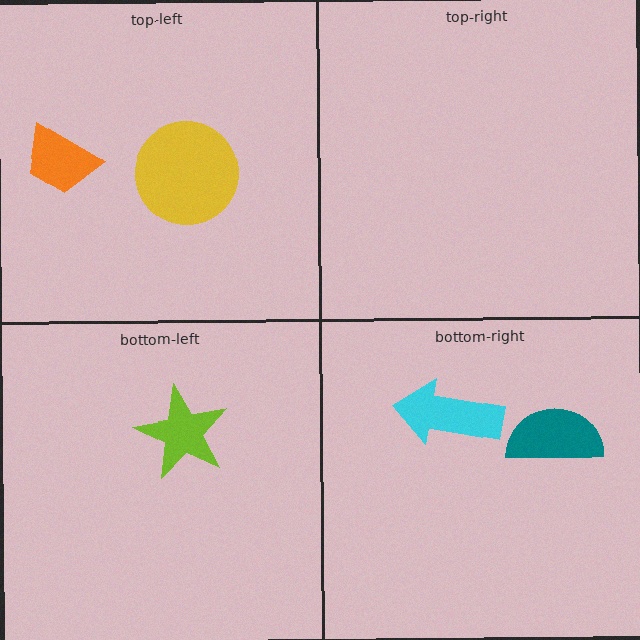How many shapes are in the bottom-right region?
2.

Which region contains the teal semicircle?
The bottom-right region.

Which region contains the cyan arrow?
The bottom-right region.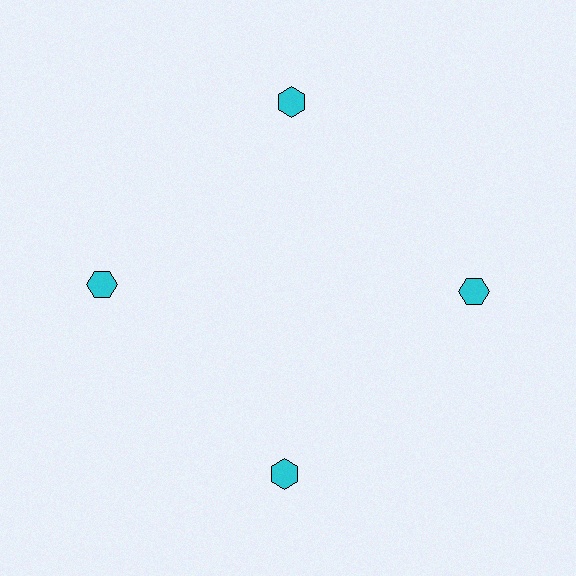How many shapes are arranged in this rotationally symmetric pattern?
There are 4 shapes, arranged in 4 groups of 1.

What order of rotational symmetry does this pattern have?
This pattern has 4-fold rotational symmetry.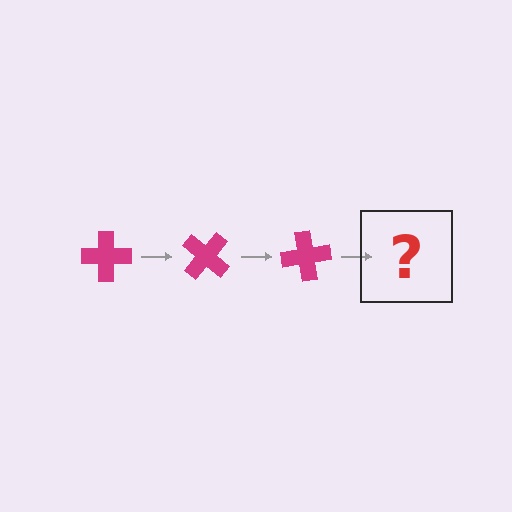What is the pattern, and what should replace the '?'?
The pattern is that the cross rotates 40 degrees each step. The '?' should be a magenta cross rotated 120 degrees.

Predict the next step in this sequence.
The next step is a magenta cross rotated 120 degrees.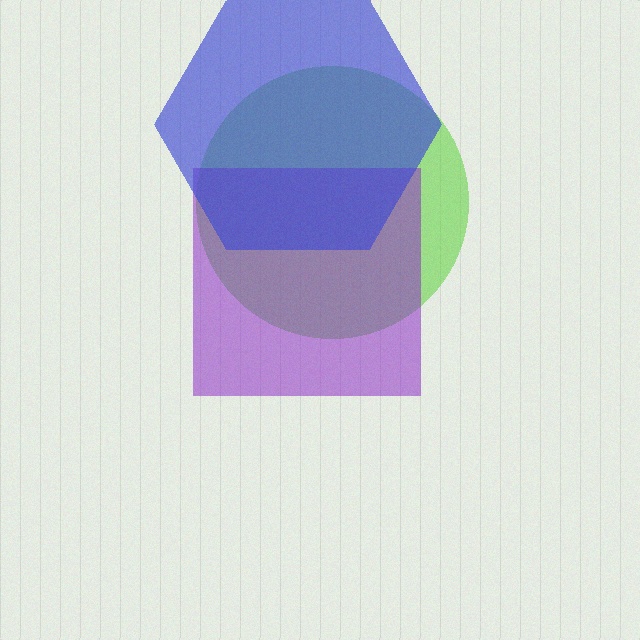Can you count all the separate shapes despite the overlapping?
Yes, there are 3 separate shapes.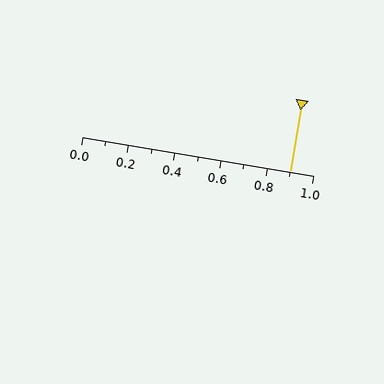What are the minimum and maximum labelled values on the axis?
The axis runs from 0.0 to 1.0.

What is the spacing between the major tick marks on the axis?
The major ticks are spaced 0.2 apart.